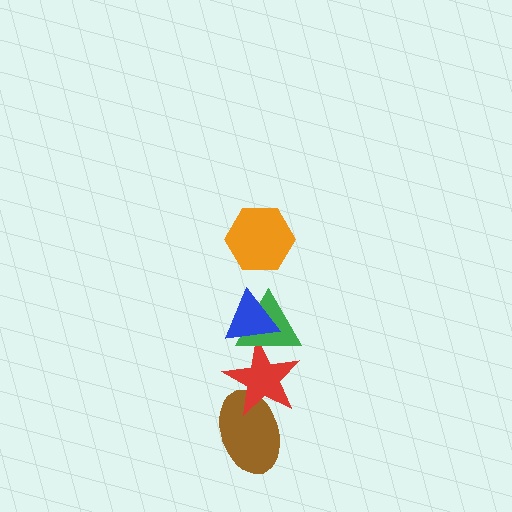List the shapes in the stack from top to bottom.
From top to bottom: the orange hexagon, the blue triangle, the green triangle, the red star, the brown ellipse.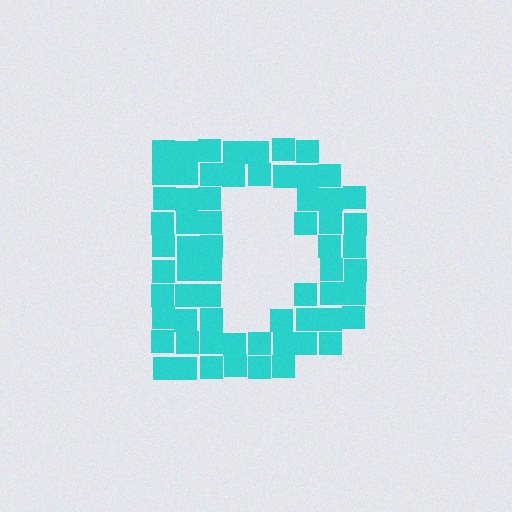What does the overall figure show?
The overall figure shows the letter D.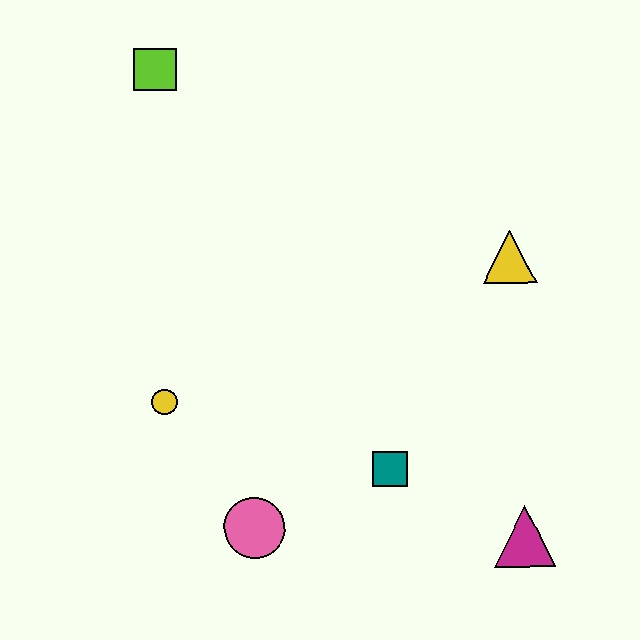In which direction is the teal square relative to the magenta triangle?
The teal square is to the left of the magenta triangle.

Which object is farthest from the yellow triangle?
The lime square is farthest from the yellow triangle.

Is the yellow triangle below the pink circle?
No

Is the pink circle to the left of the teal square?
Yes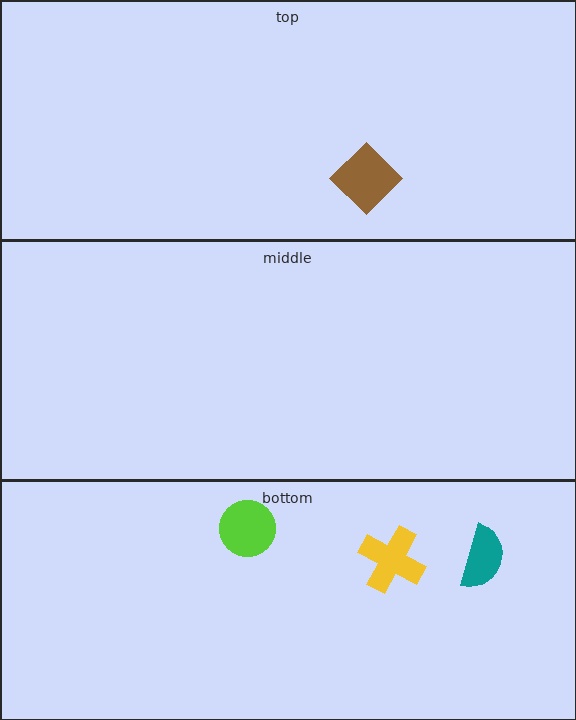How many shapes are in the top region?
1.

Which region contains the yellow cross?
The bottom region.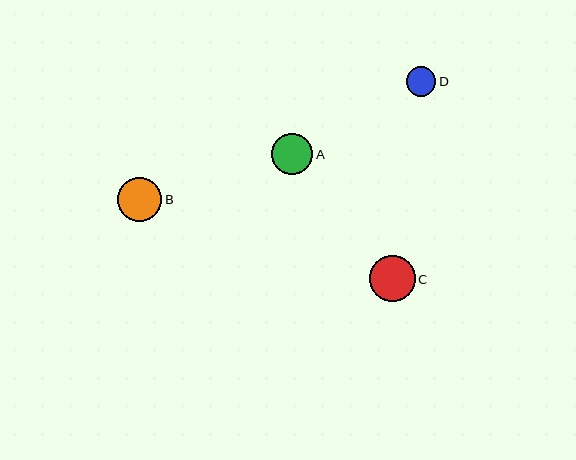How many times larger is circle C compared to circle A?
Circle C is approximately 1.1 times the size of circle A.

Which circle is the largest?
Circle C is the largest with a size of approximately 46 pixels.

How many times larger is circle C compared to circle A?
Circle C is approximately 1.1 times the size of circle A.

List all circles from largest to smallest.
From largest to smallest: C, B, A, D.